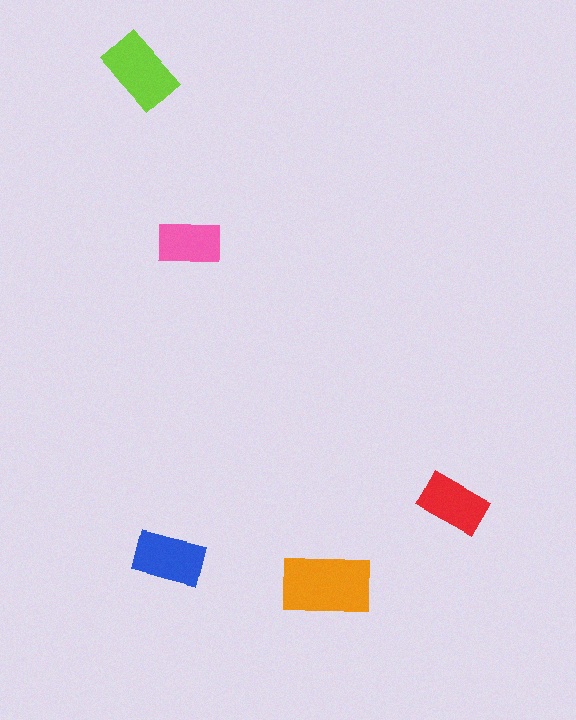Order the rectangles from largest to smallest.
the orange one, the lime one, the blue one, the red one, the pink one.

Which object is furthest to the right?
The red rectangle is rightmost.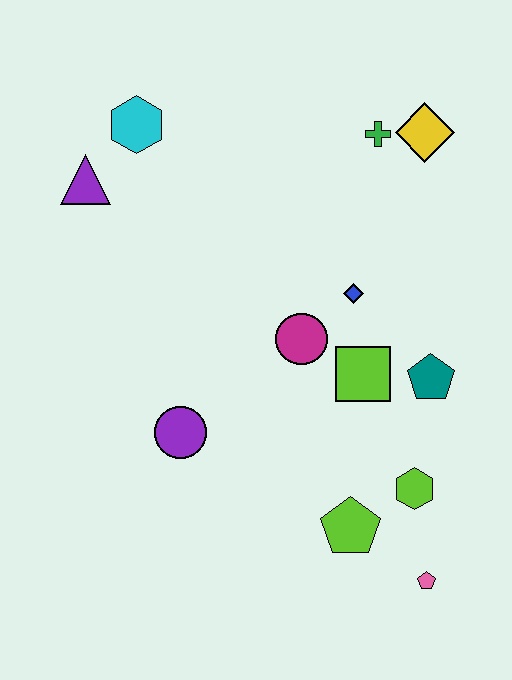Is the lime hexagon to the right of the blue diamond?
Yes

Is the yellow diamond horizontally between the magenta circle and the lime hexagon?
No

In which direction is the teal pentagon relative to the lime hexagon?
The teal pentagon is above the lime hexagon.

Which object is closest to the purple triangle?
The cyan hexagon is closest to the purple triangle.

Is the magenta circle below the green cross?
Yes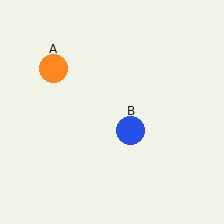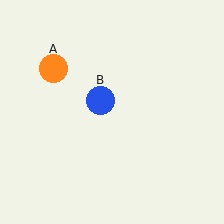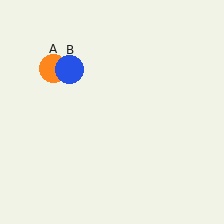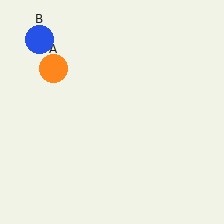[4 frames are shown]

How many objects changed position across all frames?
1 object changed position: blue circle (object B).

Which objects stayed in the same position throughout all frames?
Orange circle (object A) remained stationary.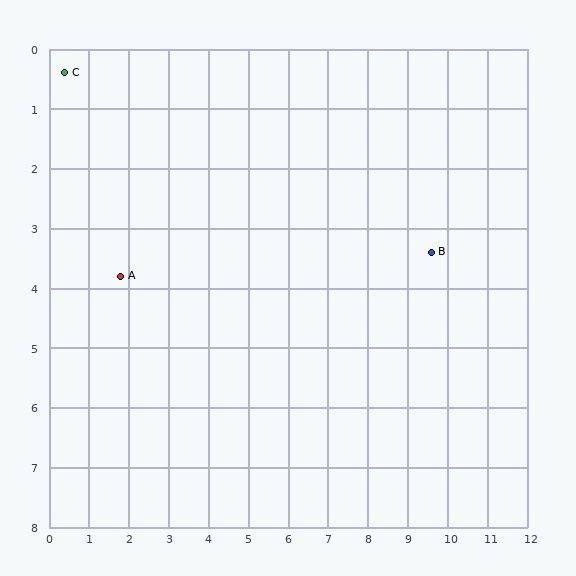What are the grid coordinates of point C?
Point C is at approximately (0.4, 0.4).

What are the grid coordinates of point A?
Point A is at approximately (1.8, 3.8).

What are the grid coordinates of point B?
Point B is at approximately (9.6, 3.4).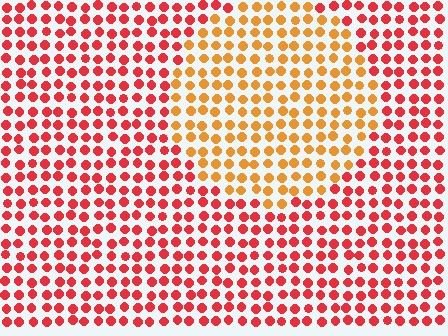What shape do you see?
I see a circle.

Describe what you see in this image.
The image is filled with small red elements in a uniform arrangement. A circle-shaped region is visible where the elements are tinted to a slightly different hue, forming a subtle color boundary.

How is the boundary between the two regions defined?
The boundary is defined purely by a slight shift in hue (about 37 degrees). Spacing, size, and orientation are identical on both sides.